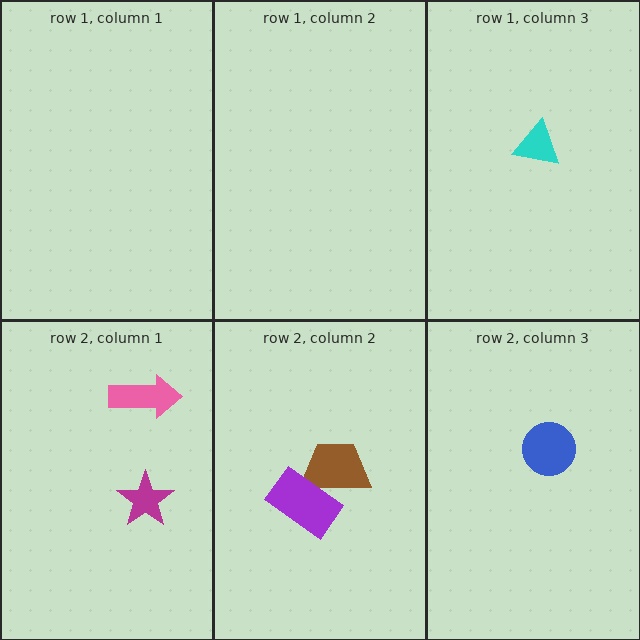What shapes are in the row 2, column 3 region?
The blue circle.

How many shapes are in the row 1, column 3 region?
1.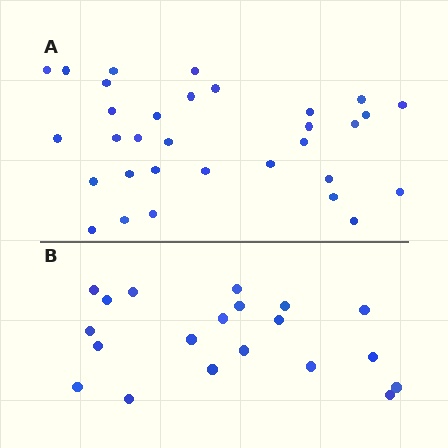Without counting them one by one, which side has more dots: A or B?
Region A (the top region) has more dots.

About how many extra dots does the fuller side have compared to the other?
Region A has roughly 12 or so more dots than region B.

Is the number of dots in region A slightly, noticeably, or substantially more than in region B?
Region A has substantially more. The ratio is roughly 1.6 to 1.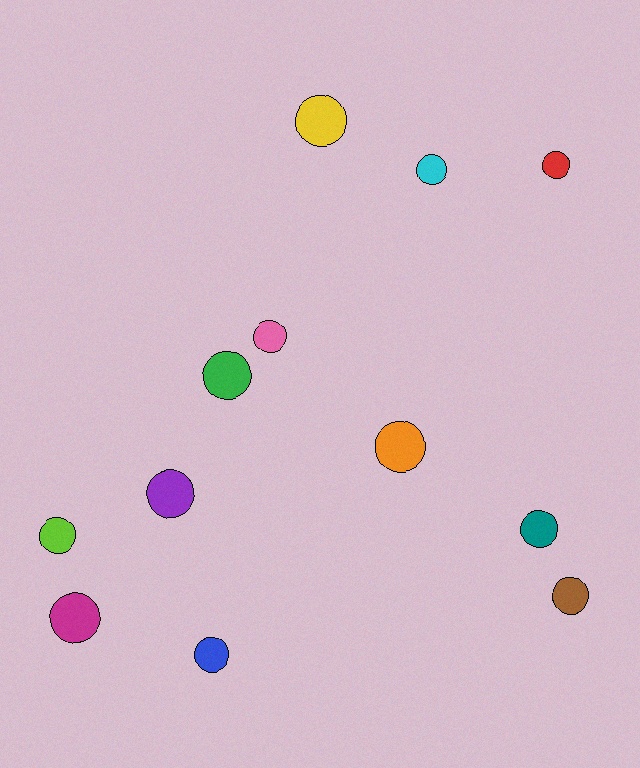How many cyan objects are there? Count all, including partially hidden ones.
There is 1 cyan object.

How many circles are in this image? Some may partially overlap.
There are 12 circles.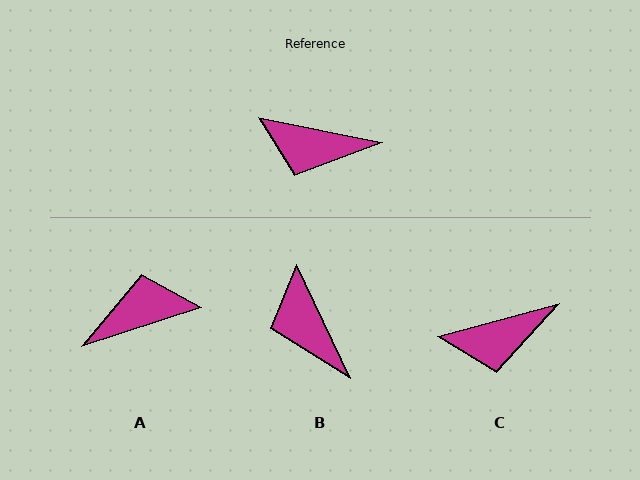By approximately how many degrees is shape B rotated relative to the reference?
Approximately 53 degrees clockwise.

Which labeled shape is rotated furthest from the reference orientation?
A, about 151 degrees away.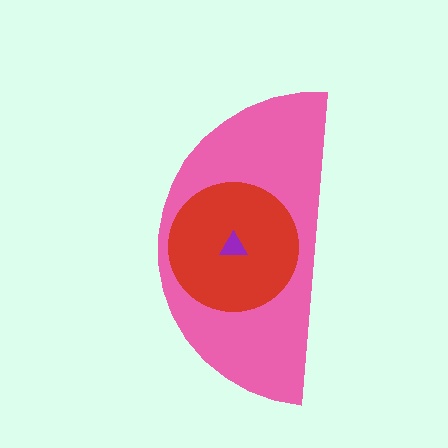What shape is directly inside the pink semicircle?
The red circle.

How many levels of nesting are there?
3.